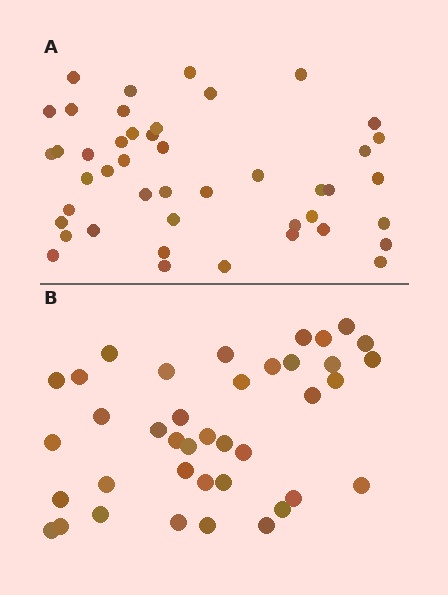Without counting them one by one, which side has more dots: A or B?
Region A (the top region) has more dots.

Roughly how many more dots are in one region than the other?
Region A has about 6 more dots than region B.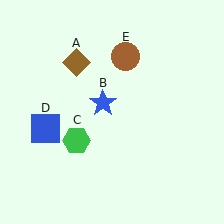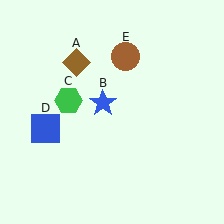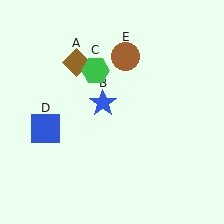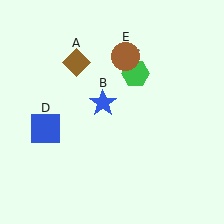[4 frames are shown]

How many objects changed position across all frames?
1 object changed position: green hexagon (object C).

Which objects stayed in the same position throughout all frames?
Brown diamond (object A) and blue star (object B) and blue square (object D) and brown circle (object E) remained stationary.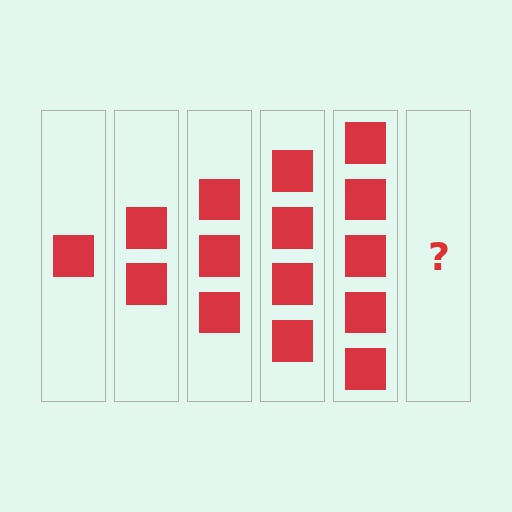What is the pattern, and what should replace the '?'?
The pattern is that each step adds one more square. The '?' should be 6 squares.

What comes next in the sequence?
The next element should be 6 squares.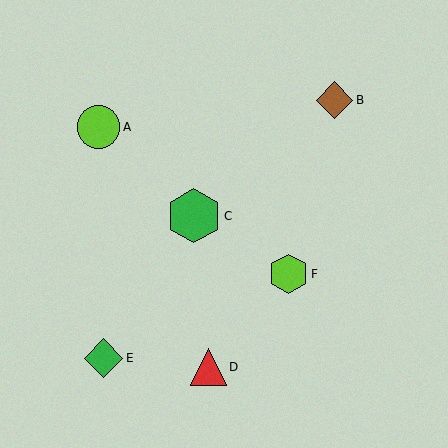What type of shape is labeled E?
Shape E is a green diamond.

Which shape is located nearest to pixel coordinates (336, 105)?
The brown diamond (labeled B) at (335, 100) is nearest to that location.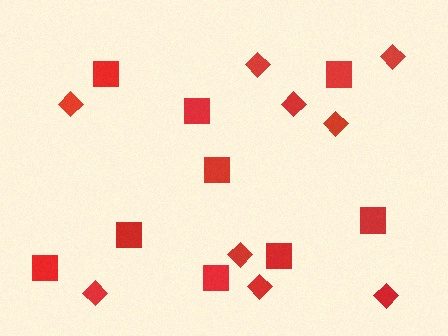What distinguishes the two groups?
There are 2 groups: one group of diamonds (9) and one group of squares (9).